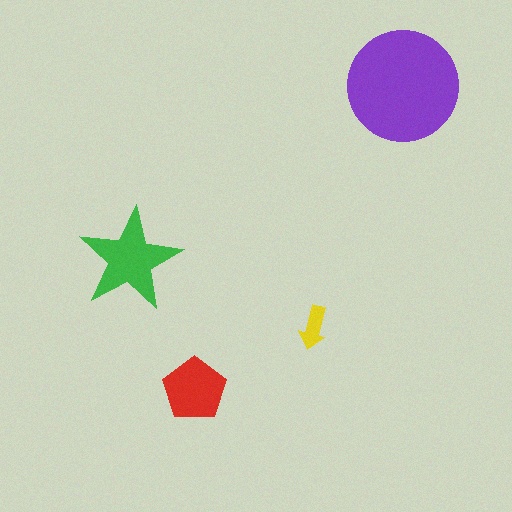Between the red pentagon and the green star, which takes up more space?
The green star.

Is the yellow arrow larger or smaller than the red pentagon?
Smaller.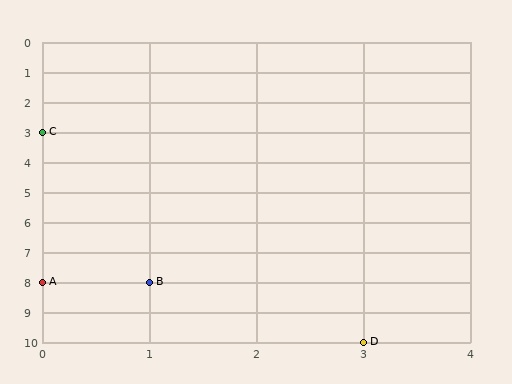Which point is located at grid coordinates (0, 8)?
Point A is at (0, 8).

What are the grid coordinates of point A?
Point A is at grid coordinates (0, 8).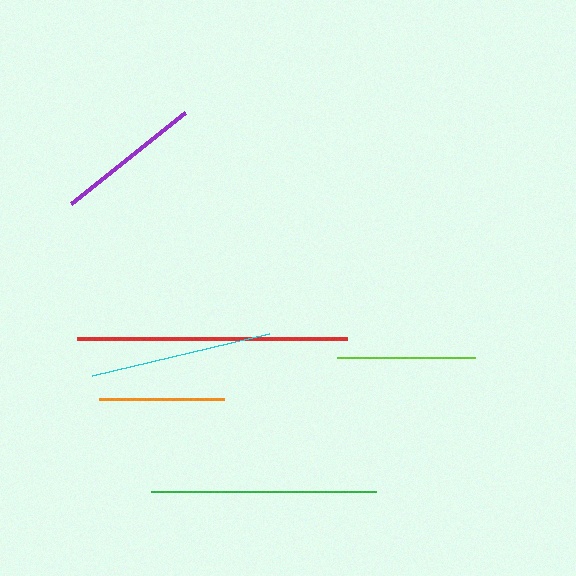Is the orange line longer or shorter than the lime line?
The lime line is longer than the orange line.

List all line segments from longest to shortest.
From longest to shortest: red, green, cyan, purple, lime, orange.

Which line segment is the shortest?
The orange line is the shortest at approximately 125 pixels.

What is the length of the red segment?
The red segment is approximately 271 pixels long.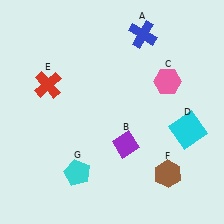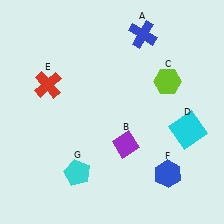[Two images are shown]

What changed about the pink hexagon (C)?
In Image 1, C is pink. In Image 2, it changed to lime.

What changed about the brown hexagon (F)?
In Image 1, F is brown. In Image 2, it changed to blue.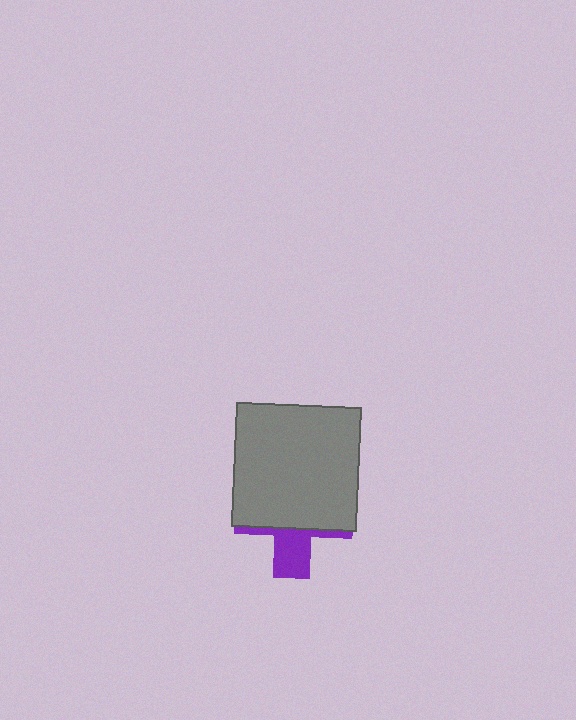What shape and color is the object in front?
The object in front is a gray square.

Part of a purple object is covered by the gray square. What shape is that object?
It is a cross.